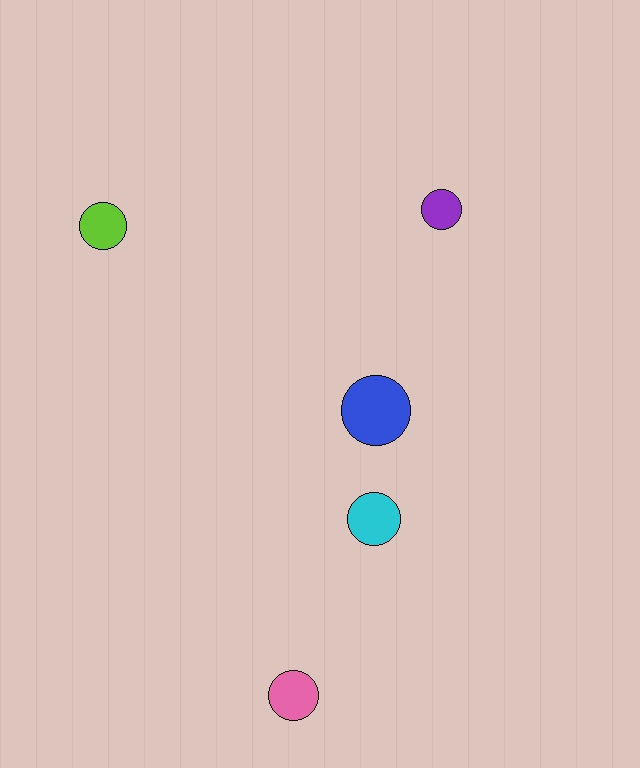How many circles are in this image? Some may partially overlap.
There are 5 circles.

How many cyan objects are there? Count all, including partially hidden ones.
There is 1 cyan object.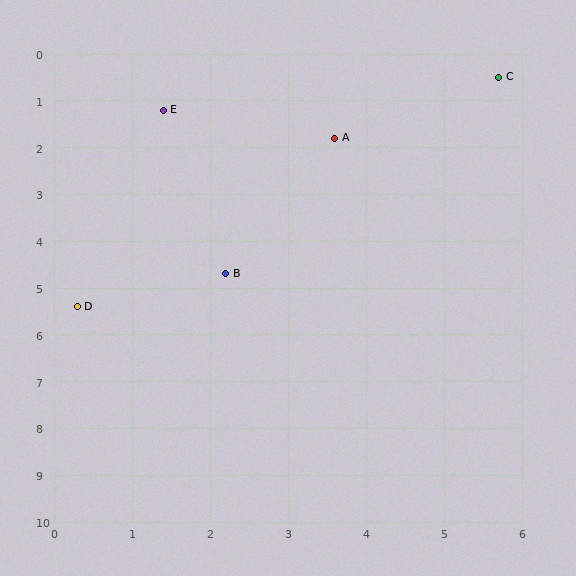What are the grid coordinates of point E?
Point E is at approximately (1.4, 1.2).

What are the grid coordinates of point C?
Point C is at approximately (5.7, 0.5).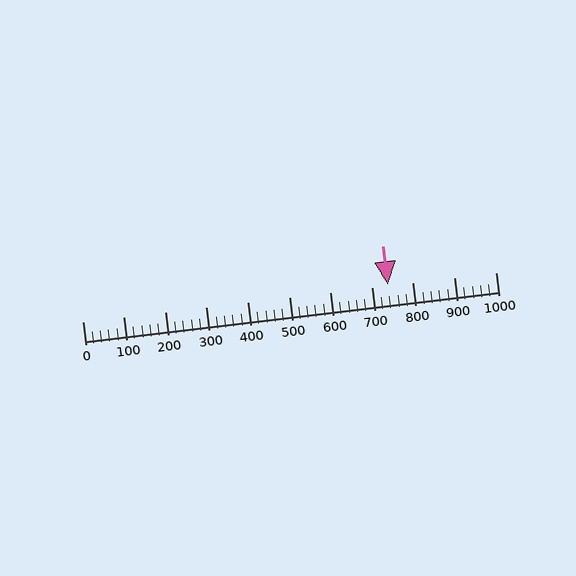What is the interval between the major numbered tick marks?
The major tick marks are spaced 100 units apart.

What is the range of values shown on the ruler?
The ruler shows values from 0 to 1000.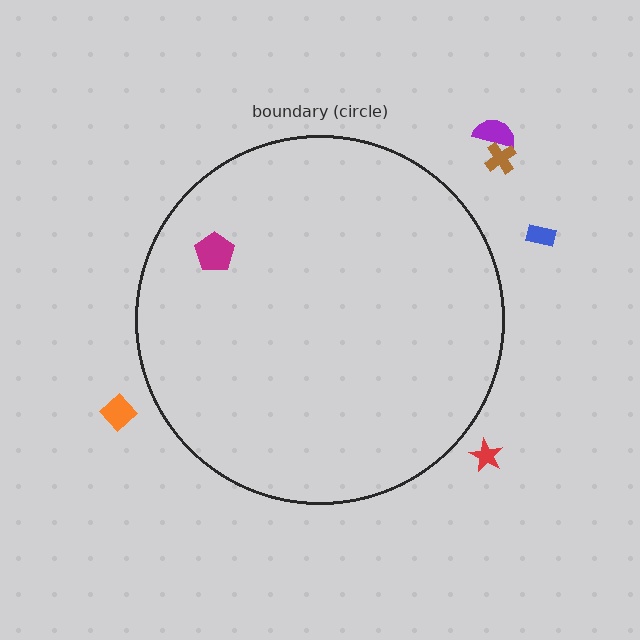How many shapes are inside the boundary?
1 inside, 5 outside.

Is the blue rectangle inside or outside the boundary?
Outside.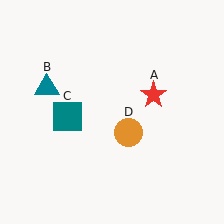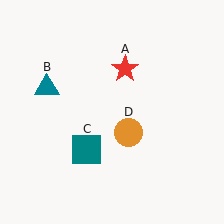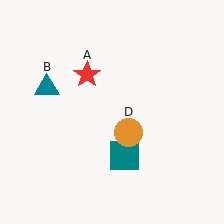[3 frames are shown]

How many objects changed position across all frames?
2 objects changed position: red star (object A), teal square (object C).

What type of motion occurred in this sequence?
The red star (object A), teal square (object C) rotated counterclockwise around the center of the scene.